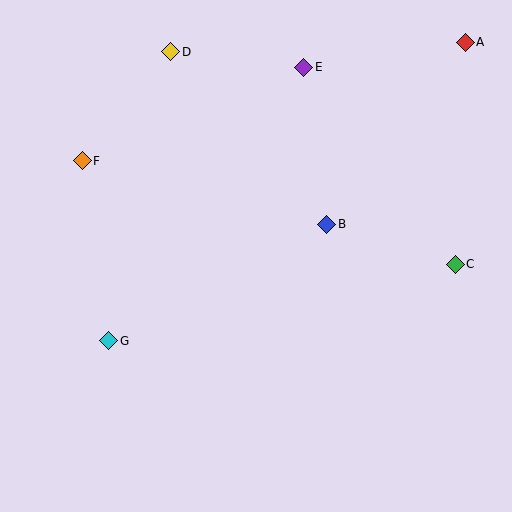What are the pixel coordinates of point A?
Point A is at (465, 42).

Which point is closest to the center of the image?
Point B at (327, 224) is closest to the center.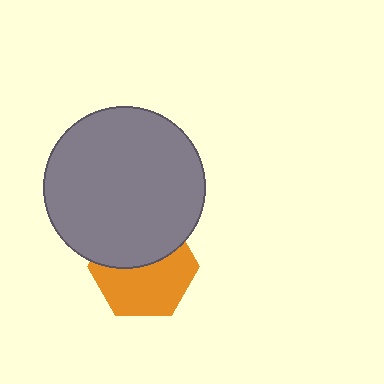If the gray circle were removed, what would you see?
You would see the complete orange hexagon.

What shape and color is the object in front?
The object in front is a gray circle.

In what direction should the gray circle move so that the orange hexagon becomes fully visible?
The gray circle should move up. That is the shortest direction to clear the overlap and leave the orange hexagon fully visible.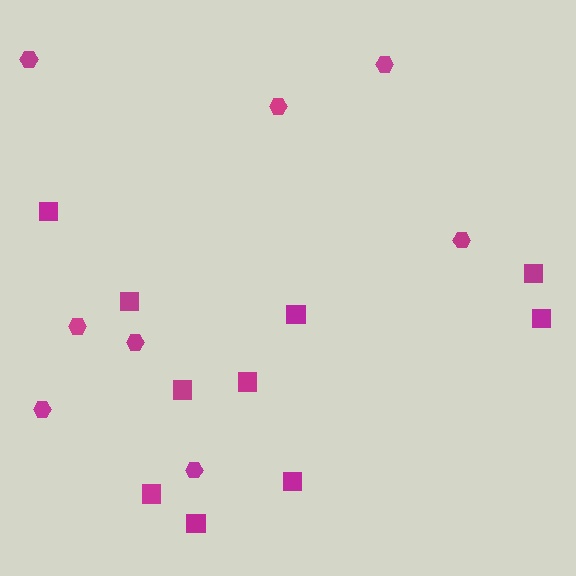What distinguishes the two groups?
There are 2 groups: one group of hexagons (8) and one group of squares (10).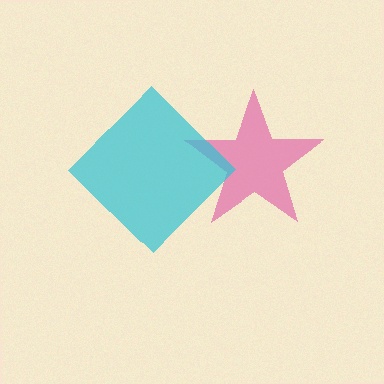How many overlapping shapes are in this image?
There are 2 overlapping shapes in the image.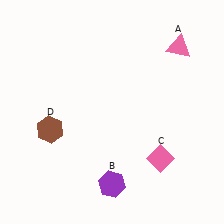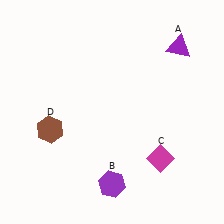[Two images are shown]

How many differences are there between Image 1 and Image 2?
There are 2 differences between the two images.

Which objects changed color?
A changed from pink to purple. C changed from pink to magenta.